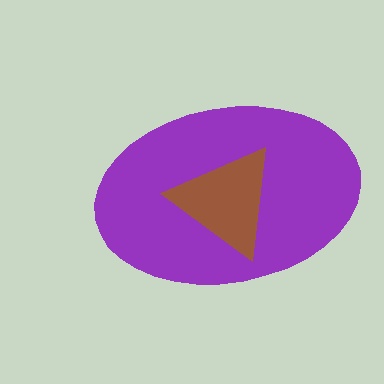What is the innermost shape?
The brown triangle.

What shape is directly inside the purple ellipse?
The brown triangle.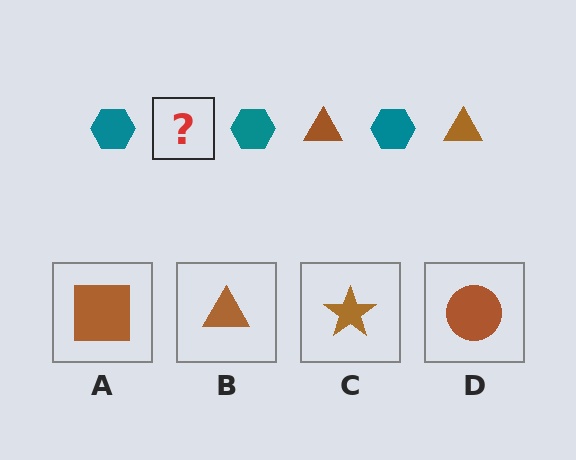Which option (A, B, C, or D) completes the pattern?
B.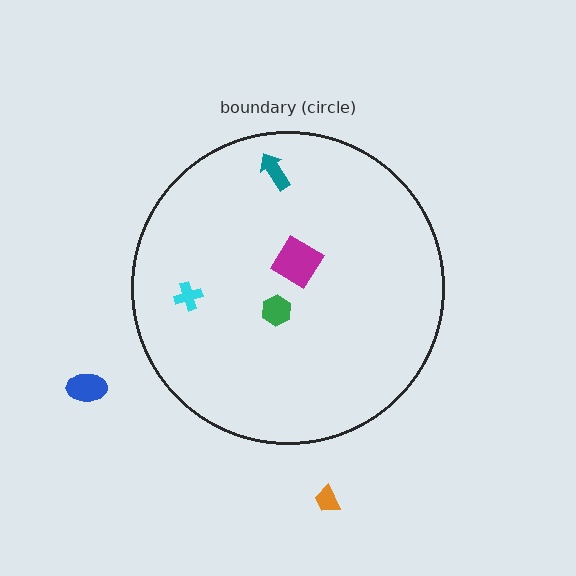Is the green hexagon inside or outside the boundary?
Inside.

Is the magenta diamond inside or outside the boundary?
Inside.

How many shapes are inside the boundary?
4 inside, 2 outside.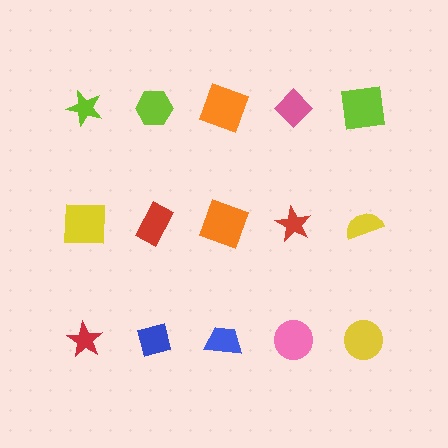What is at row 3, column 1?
A red star.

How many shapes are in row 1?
5 shapes.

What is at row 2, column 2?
A red rectangle.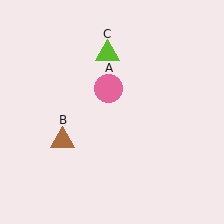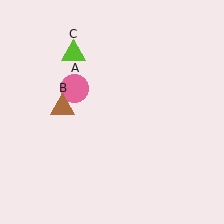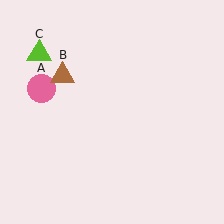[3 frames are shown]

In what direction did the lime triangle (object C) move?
The lime triangle (object C) moved left.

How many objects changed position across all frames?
3 objects changed position: pink circle (object A), brown triangle (object B), lime triangle (object C).